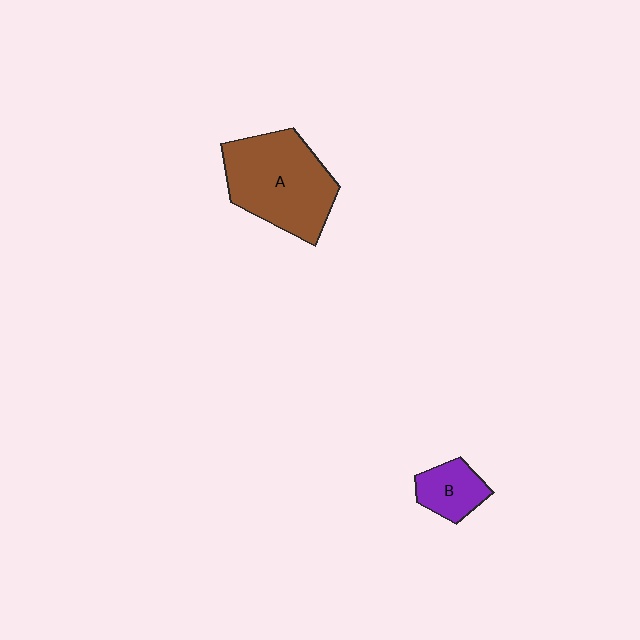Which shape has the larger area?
Shape A (brown).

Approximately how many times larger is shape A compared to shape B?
Approximately 2.7 times.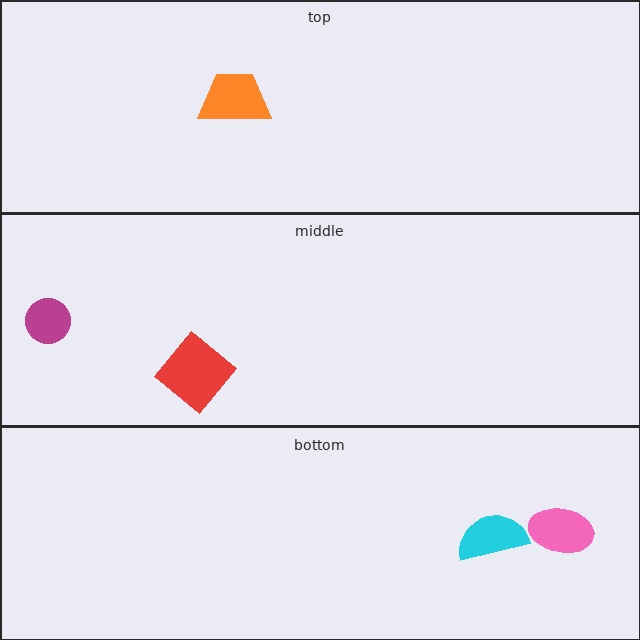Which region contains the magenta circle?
The middle region.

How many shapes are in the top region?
1.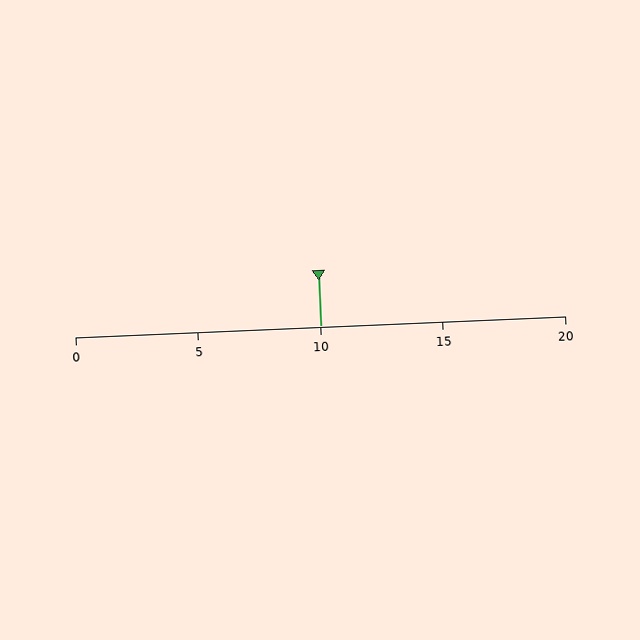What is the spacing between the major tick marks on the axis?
The major ticks are spaced 5 apart.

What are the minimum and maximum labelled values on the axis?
The axis runs from 0 to 20.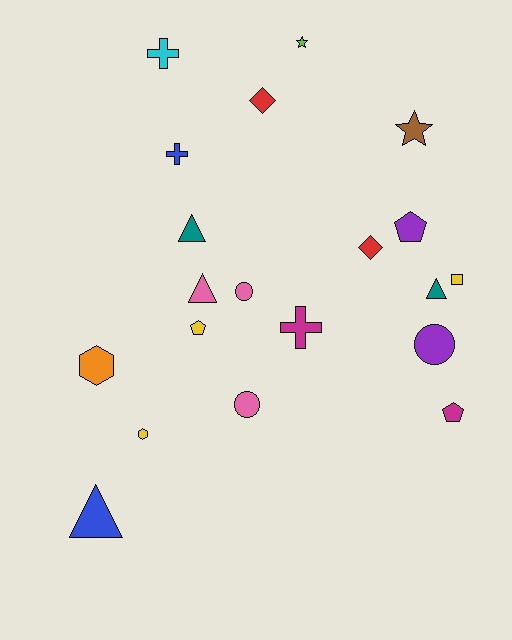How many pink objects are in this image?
There are 3 pink objects.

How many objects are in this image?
There are 20 objects.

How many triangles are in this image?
There are 4 triangles.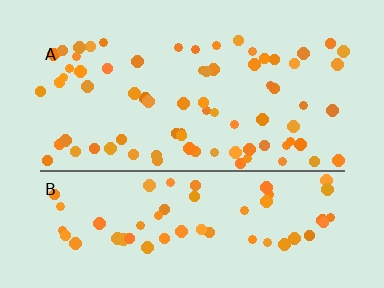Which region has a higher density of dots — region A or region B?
A (the top).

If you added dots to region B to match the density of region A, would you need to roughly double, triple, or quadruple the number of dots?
Approximately double.